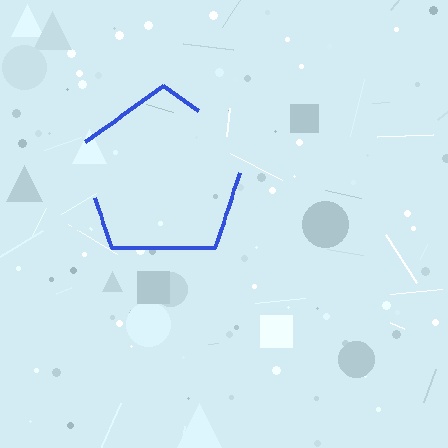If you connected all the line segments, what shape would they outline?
They would outline a pentagon.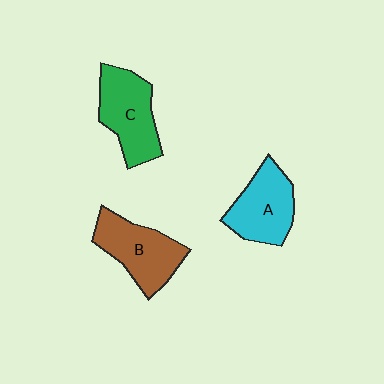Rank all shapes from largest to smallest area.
From largest to smallest: B (brown), C (green), A (cyan).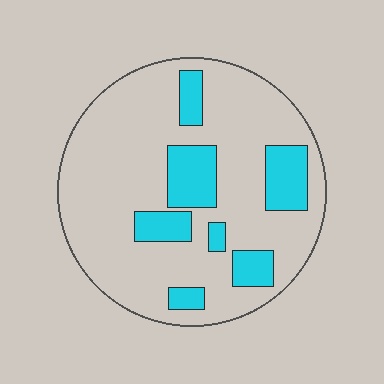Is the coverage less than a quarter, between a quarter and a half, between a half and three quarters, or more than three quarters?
Less than a quarter.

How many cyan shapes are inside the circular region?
7.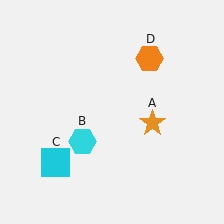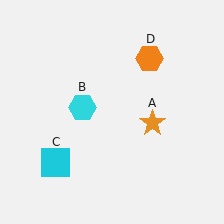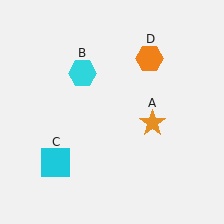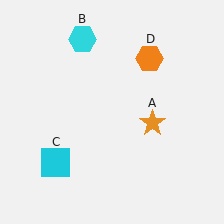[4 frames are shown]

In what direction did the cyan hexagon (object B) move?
The cyan hexagon (object B) moved up.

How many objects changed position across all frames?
1 object changed position: cyan hexagon (object B).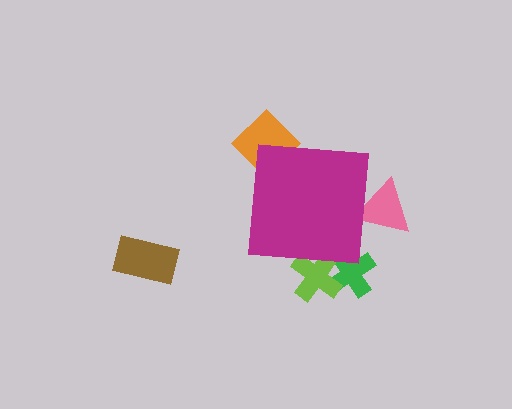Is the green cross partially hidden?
Yes, the green cross is partially hidden behind the magenta square.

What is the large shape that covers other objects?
A magenta square.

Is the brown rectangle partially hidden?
No, the brown rectangle is fully visible.